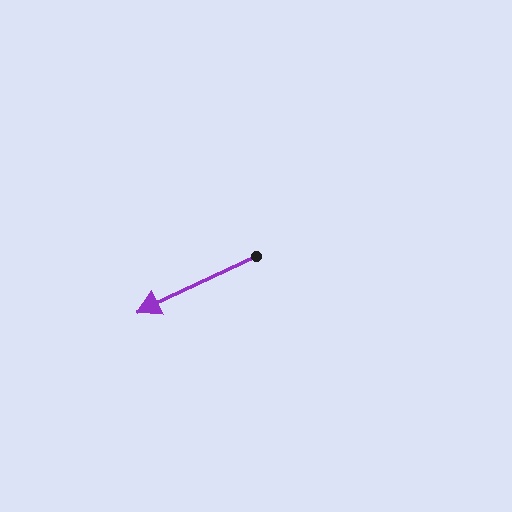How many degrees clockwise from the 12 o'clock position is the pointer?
Approximately 245 degrees.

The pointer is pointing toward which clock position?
Roughly 8 o'clock.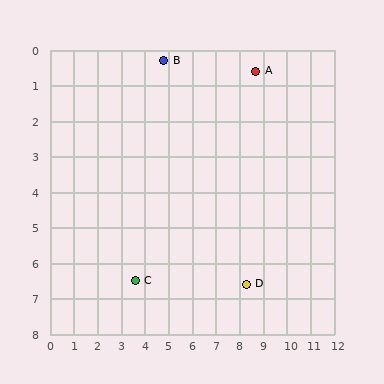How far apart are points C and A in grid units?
Points C and A are about 7.8 grid units apart.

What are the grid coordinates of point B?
Point B is at approximately (4.8, 0.3).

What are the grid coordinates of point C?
Point C is at approximately (3.6, 6.5).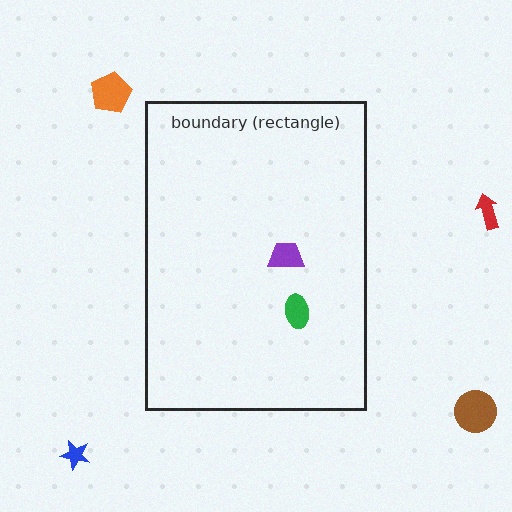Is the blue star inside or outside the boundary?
Outside.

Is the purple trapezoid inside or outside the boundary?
Inside.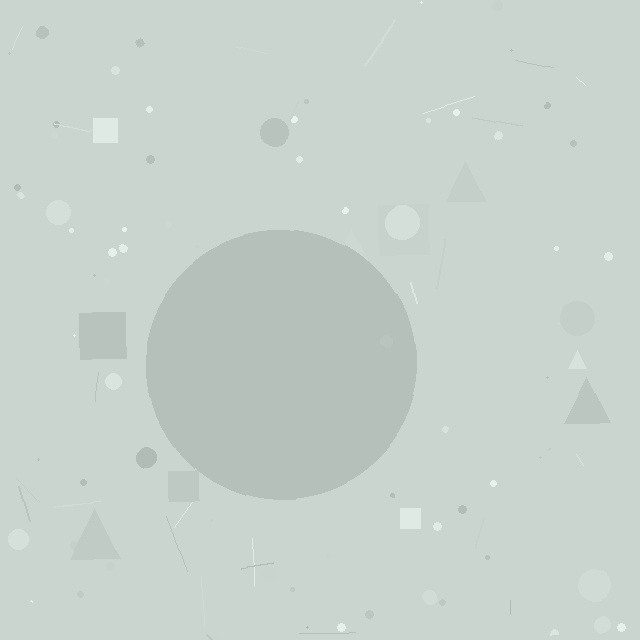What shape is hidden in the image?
A circle is hidden in the image.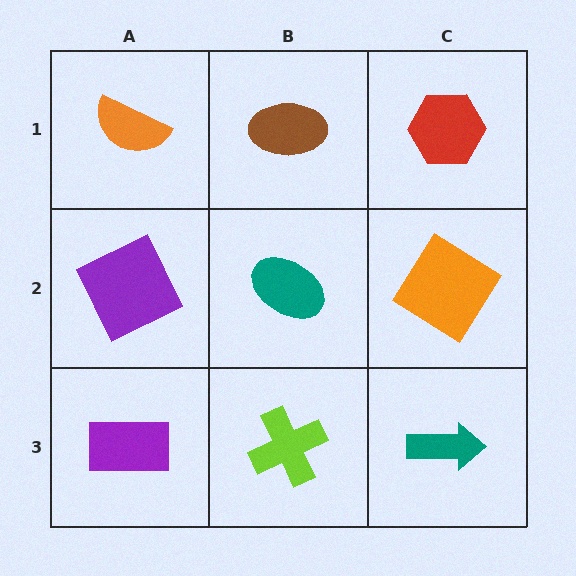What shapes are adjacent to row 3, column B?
A teal ellipse (row 2, column B), a purple rectangle (row 3, column A), a teal arrow (row 3, column C).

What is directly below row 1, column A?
A purple square.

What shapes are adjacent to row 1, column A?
A purple square (row 2, column A), a brown ellipse (row 1, column B).